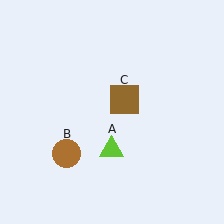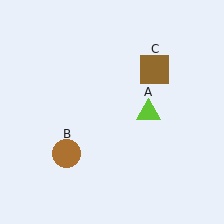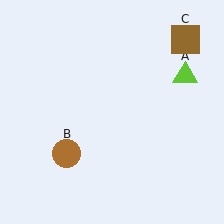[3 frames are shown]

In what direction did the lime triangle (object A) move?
The lime triangle (object A) moved up and to the right.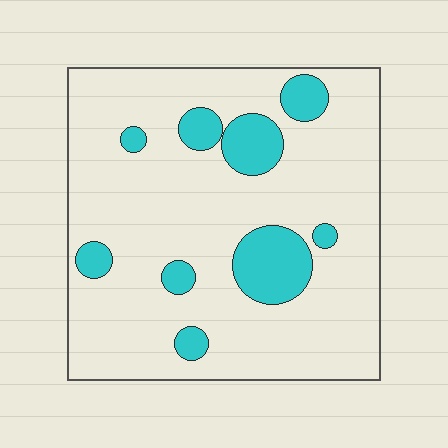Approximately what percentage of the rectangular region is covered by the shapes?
Approximately 15%.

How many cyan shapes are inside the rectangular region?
9.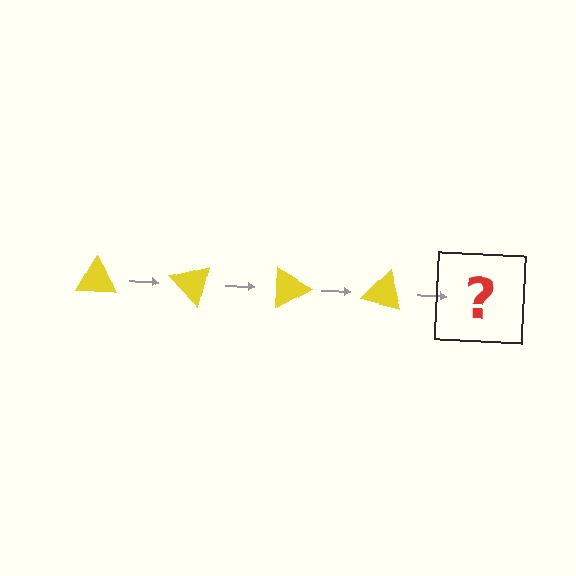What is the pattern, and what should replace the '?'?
The pattern is that the triangle rotates 45 degrees each step. The '?' should be a yellow triangle rotated 180 degrees.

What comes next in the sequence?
The next element should be a yellow triangle rotated 180 degrees.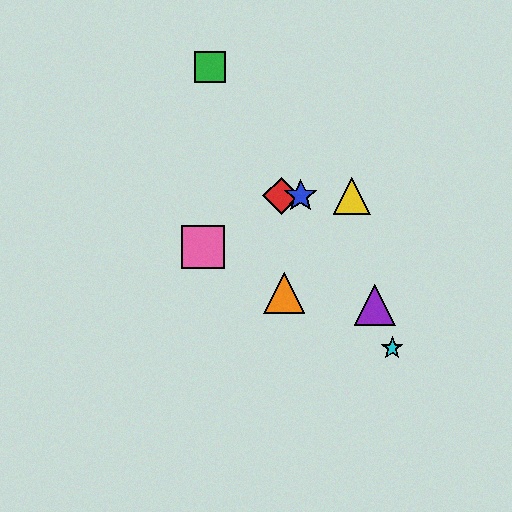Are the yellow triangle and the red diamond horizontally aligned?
Yes, both are at y≈196.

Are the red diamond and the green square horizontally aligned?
No, the red diamond is at y≈196 and the green square is at y≈67.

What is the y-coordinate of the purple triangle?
The purple triangle is at y≈305.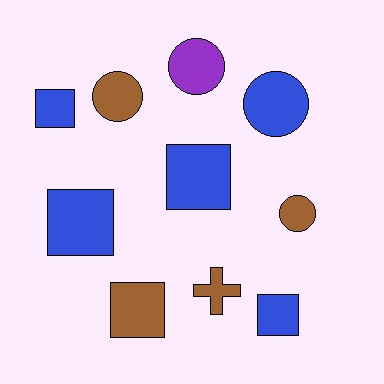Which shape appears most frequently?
Square, with 5 objects.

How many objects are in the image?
There are 10 objects.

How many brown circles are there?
There are 2 brown circles.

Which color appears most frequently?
Blue, with 5 objects.